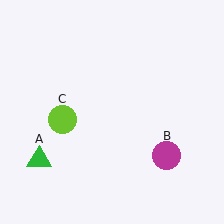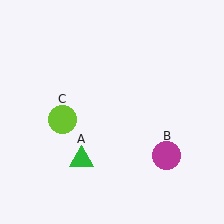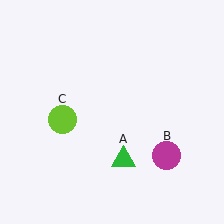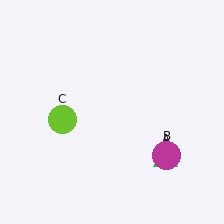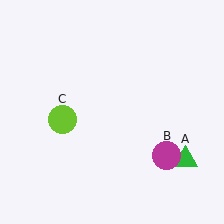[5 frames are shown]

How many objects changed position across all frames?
1 object changed position: green triangle (object A).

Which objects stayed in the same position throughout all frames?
Magenta circle (object B) and lime circle (object C) remained stationary.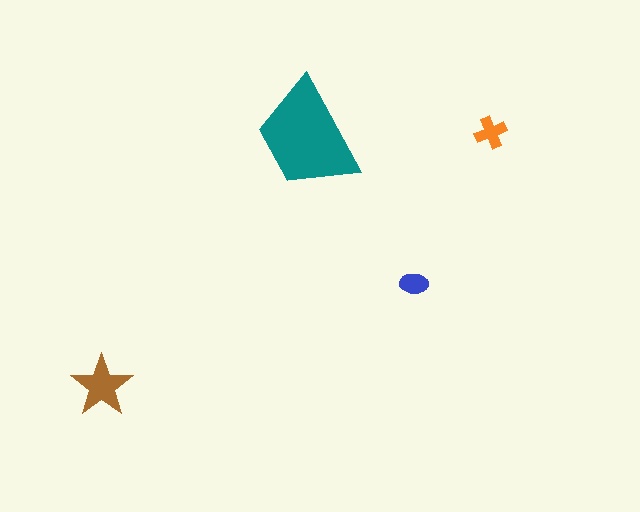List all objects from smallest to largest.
The blue ellipse, the orange cross, the brown star, the teal trapezoid.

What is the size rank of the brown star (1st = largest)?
2nd.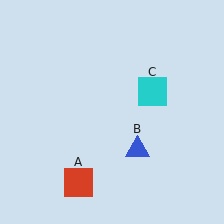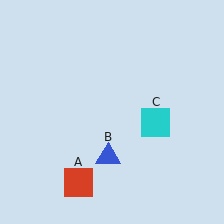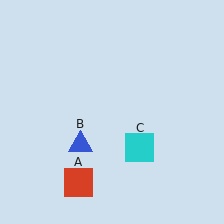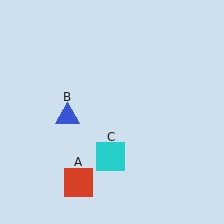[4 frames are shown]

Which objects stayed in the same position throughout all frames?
Red square (object A) remained stationary.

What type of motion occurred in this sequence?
The blue triangle (object B), cyan square (object C) rotated clockwise around the center of the scene.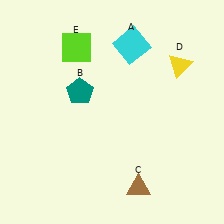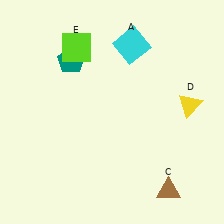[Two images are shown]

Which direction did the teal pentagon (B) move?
The teal pentagon (B) moved up.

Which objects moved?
The objects that moved are: the teal pentagon (B), the brown triangle (C), the yellow triangle (D).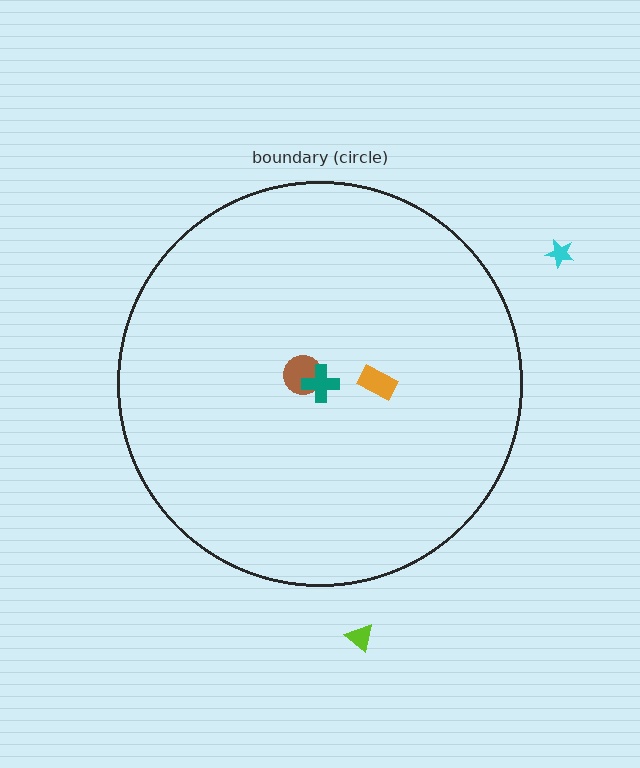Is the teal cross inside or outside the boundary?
Inside.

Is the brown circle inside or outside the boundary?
Inside.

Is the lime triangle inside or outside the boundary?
Outside.